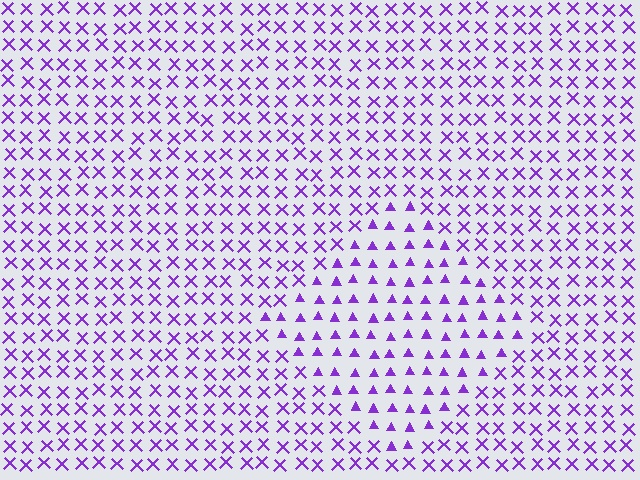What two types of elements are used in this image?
The image uses triangles inside the diamond region and X marks outside it.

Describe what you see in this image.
The image is filled with small purple elements arranged in a uniform grid. A diamond-shaped region contains triangles, while the surrounding area contains X marks. The boundary is defined purely by the change in element shape.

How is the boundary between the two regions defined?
The boundary is defined by a change in element shape: triangles inside vs. X marks outside. All elements share the same color and spacing.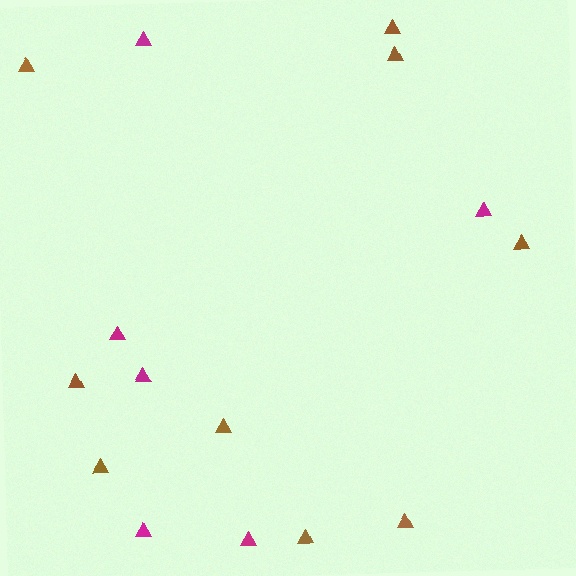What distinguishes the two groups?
There are 2 groups: one group of brown triangles (9) and one group of magenta triangles (6).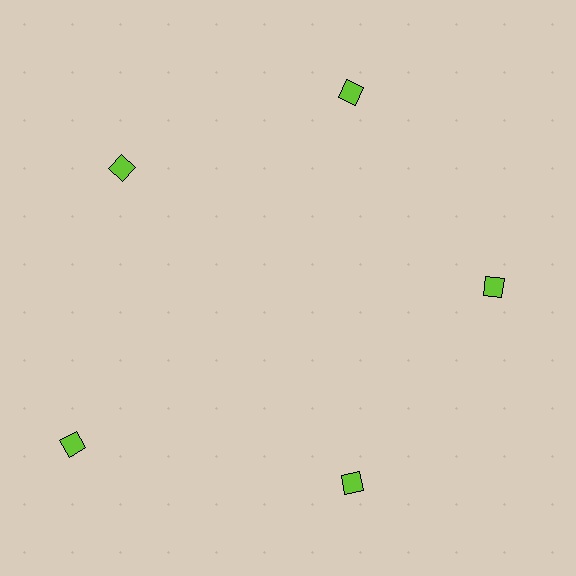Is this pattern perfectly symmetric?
No. The 5 lime diamonds are arranged in a ring, but one element near the 8 o'clock position is pushed outward from the center, breaking the 5-fold rotational symmetry.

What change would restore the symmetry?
The symmetry would be restored by moving it inward, back onto the ring so that all 5 diamonds sit at equal angles and equal distance from the center.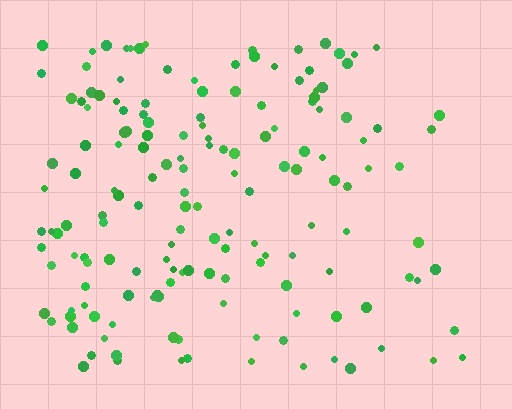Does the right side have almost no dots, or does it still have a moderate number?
Still a moderate number, just noticeably fewer than the left.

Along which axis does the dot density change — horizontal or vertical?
Horizontal.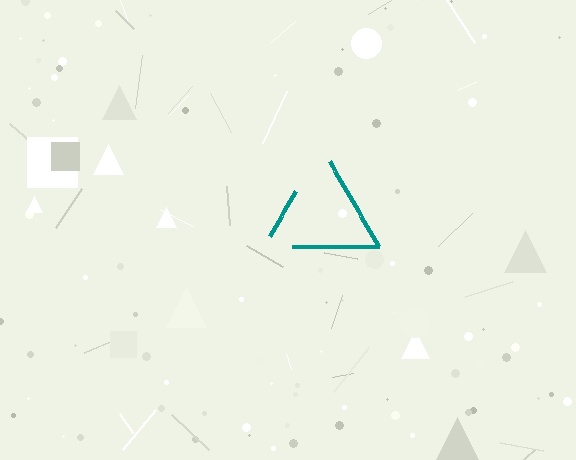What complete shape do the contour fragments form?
The contour fragments form a triangle.